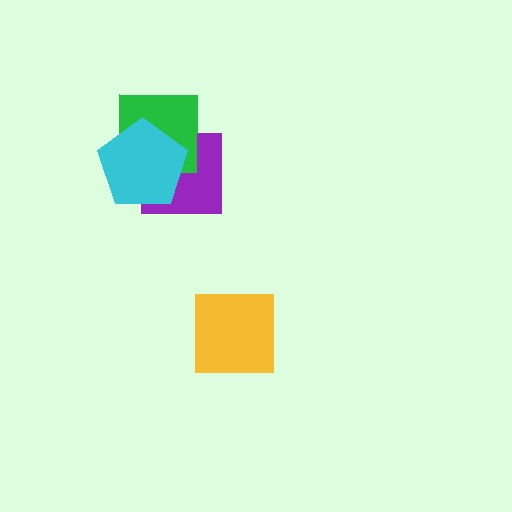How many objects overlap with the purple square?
2 objects overlap with the purple square.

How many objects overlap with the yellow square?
0 objects overlap with the yellow square.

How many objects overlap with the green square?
2 objects overlap with the green square.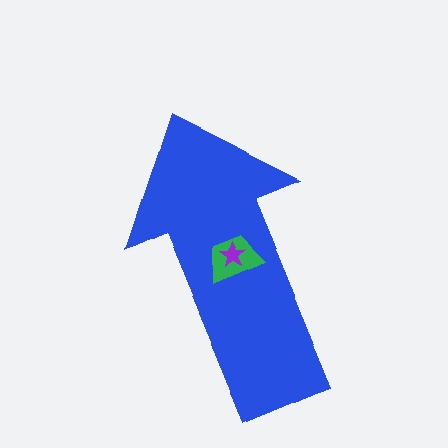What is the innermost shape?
The purple star.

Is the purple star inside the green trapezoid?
Yes.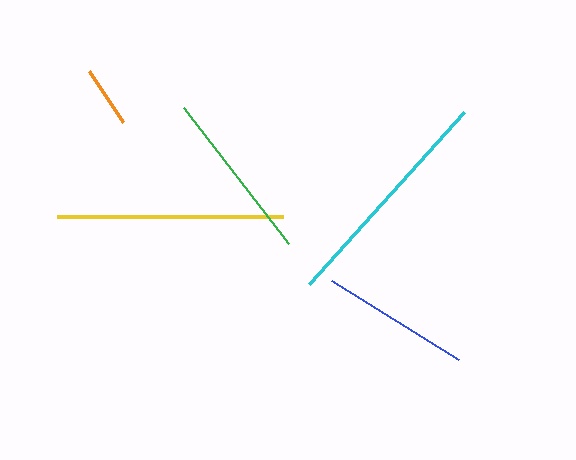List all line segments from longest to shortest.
From longest to shortest: cyan, yellow, green, blue, orange.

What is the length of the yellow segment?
The yellow segment is approximately 226 pixels long.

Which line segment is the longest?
The cyan line is the longest at approximately 231 pixels.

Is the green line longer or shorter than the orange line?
The green line is longer than the orange line.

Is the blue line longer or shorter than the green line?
The green line is longer than the blue line.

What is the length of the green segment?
The green segment is approximately 172 pixels long.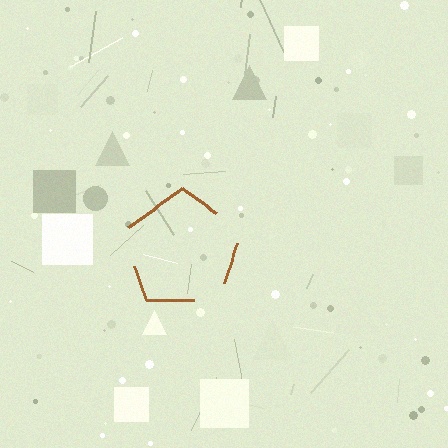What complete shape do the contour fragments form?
The contour fragments form a pentagon.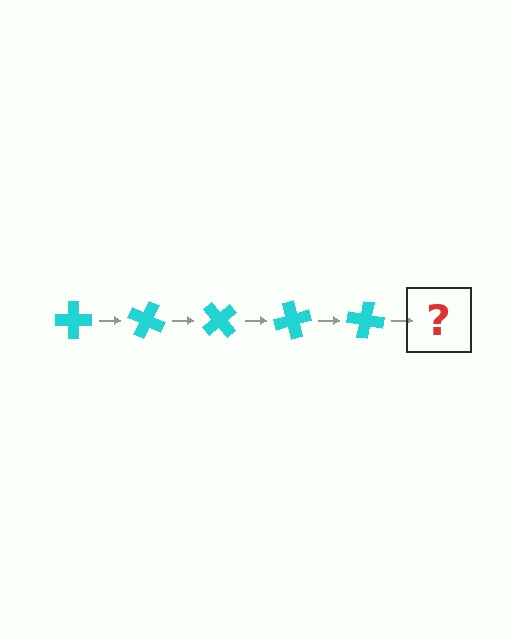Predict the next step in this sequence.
The next step is a cyan cross rotated 125 degrees.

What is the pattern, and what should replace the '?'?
The pattern is that the cross rotates 25 degrees each step. The '?' should be a cyan cross rotated 125 degrees.